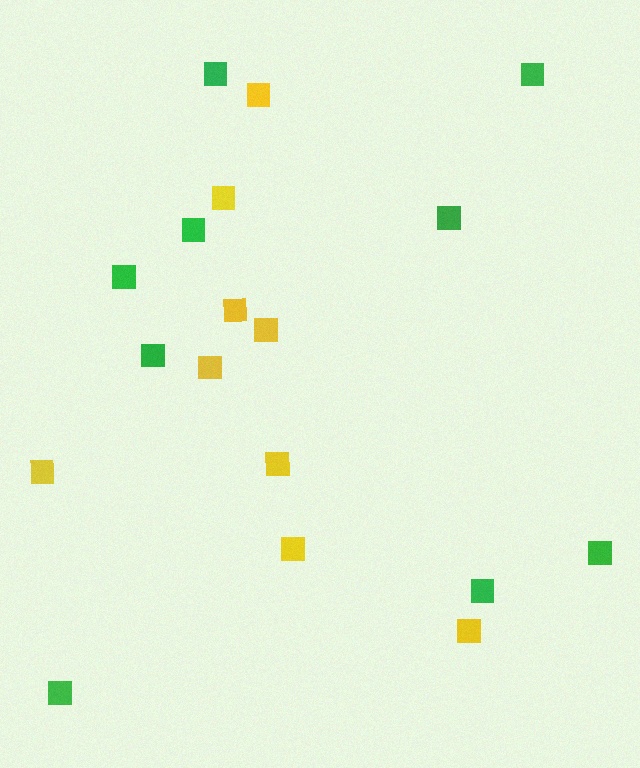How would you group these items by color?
There are 2 groups: one group of green squares (9) and one group of yellow squares (9).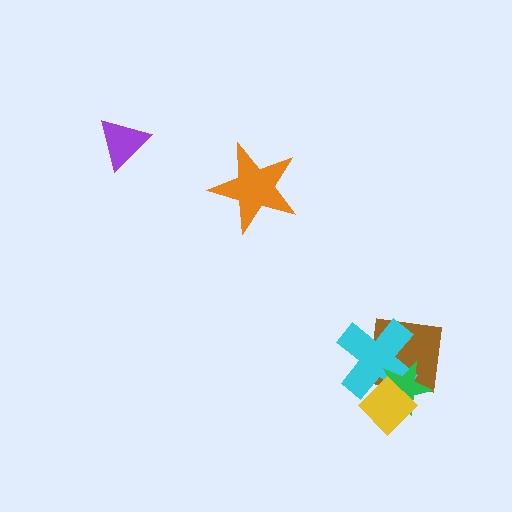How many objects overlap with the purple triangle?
0 objects overlap with the purple triangle.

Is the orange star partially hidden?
No, no other shape covers it.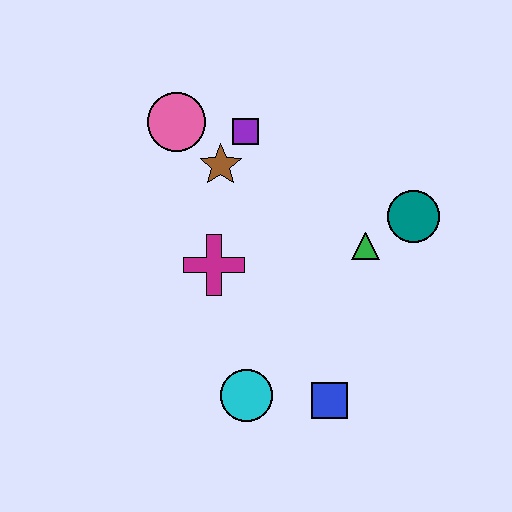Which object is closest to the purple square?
The brown star is closest to the purple square.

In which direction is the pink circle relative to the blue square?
The pink circle is above the blue square.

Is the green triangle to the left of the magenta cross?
No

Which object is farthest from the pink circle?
The blue square is farthest from the pink circle.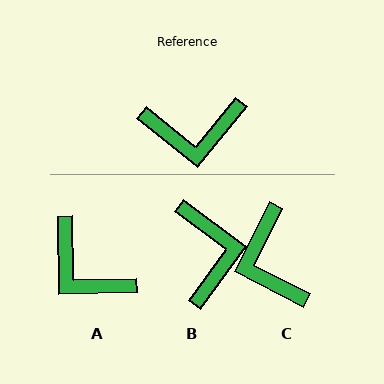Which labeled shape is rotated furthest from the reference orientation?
B, about 92 degrees away.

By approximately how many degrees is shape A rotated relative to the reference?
Approximately 50 degrees clockwise.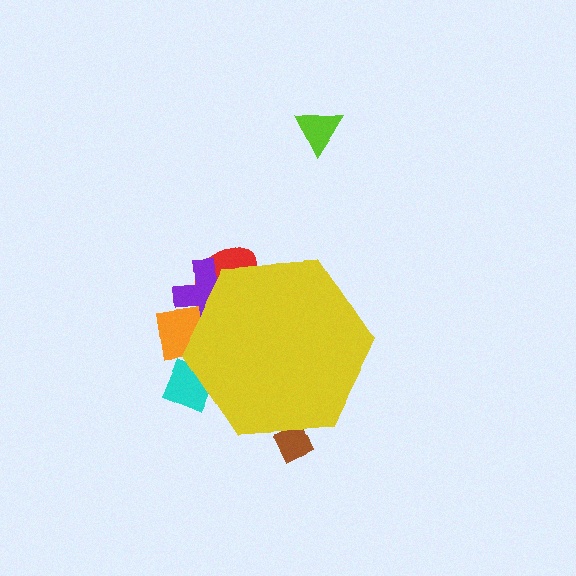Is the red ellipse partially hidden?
Yes, the red ellipse is partially hidden behind the yellow hexagon.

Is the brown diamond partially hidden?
Yes, the brown diamond is partially hidden behind the yellow hexagon.